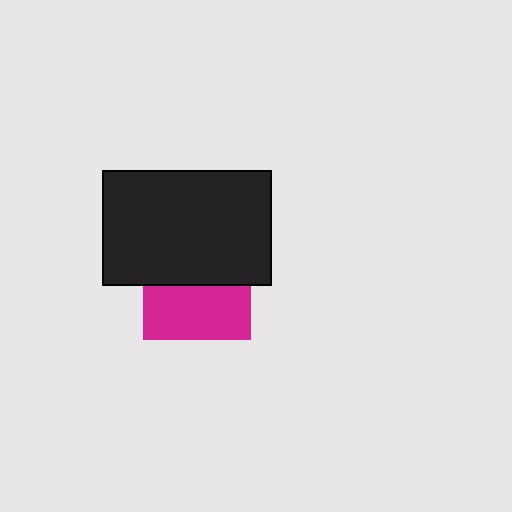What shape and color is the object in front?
The object in front is a black rectangle.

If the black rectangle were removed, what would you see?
You would see the complete magenta square.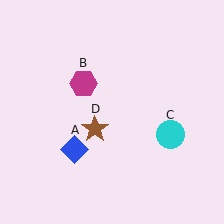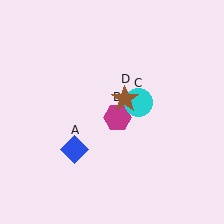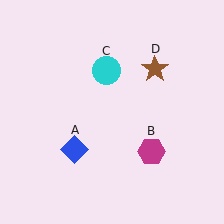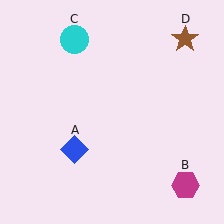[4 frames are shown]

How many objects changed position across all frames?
3 objects changed position: magenta hexagon (object B), cyan circle (object C), brown star (object D).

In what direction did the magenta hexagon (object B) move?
The magenta hexagon (object B) moved down and to the right.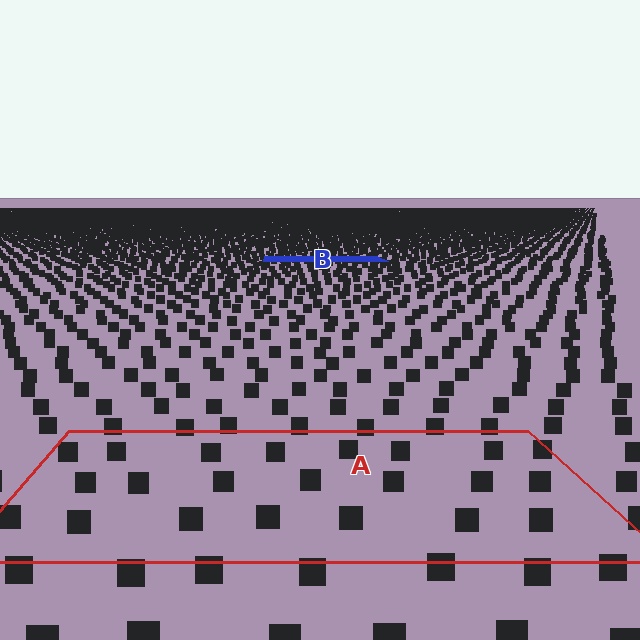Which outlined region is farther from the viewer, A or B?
Region B is farther from the viewer — the texture elements inside it appear smaller and more densely packed.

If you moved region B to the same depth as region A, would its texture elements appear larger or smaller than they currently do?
They would appear larger. At a closer depth, the same texture elements are projected at a bigger on-screen size.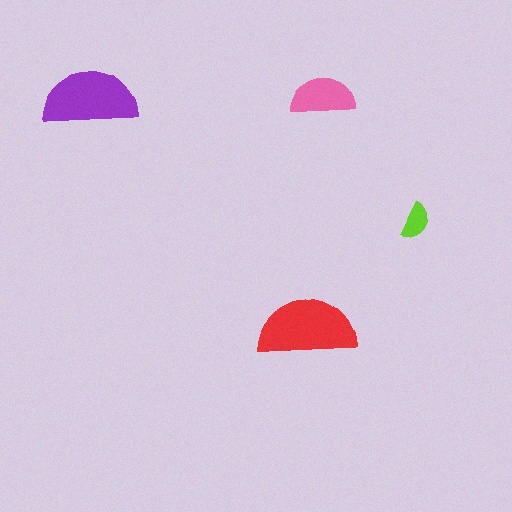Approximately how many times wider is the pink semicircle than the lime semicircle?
About 1.5 times wider.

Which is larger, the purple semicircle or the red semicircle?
The red one.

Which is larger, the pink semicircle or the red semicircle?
The red one.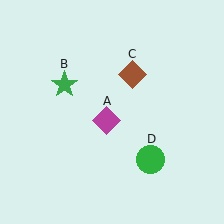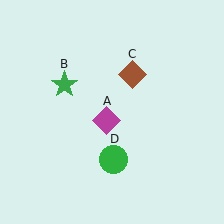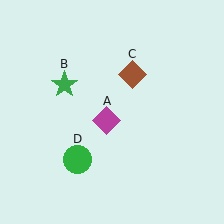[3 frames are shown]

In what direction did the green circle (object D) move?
The green circle (object D) moved left.